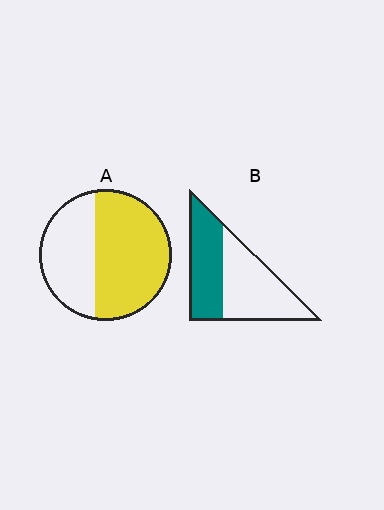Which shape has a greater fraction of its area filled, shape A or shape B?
Shape A.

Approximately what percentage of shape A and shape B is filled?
A is approximately 60% and B is approximately 45%.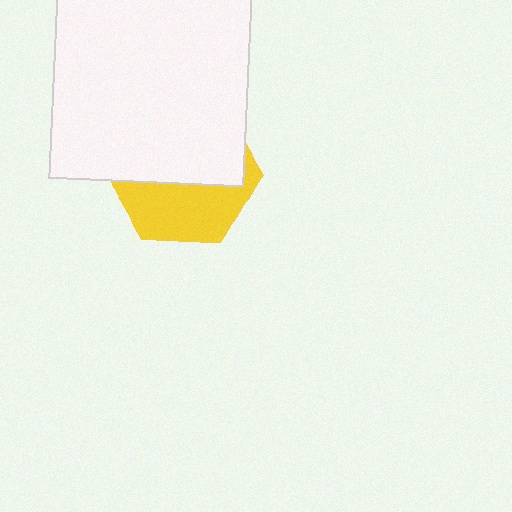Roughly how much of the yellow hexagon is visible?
A small part of it is visible (roughly 42%).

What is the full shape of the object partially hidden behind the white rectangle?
The partially hidden object is a yellow hexagon.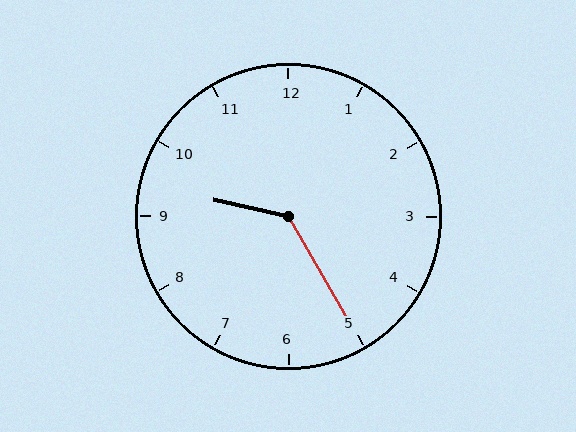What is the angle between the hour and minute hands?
Approximately 132 degrees.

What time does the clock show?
9:25.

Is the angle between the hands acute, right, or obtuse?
It is obtuse.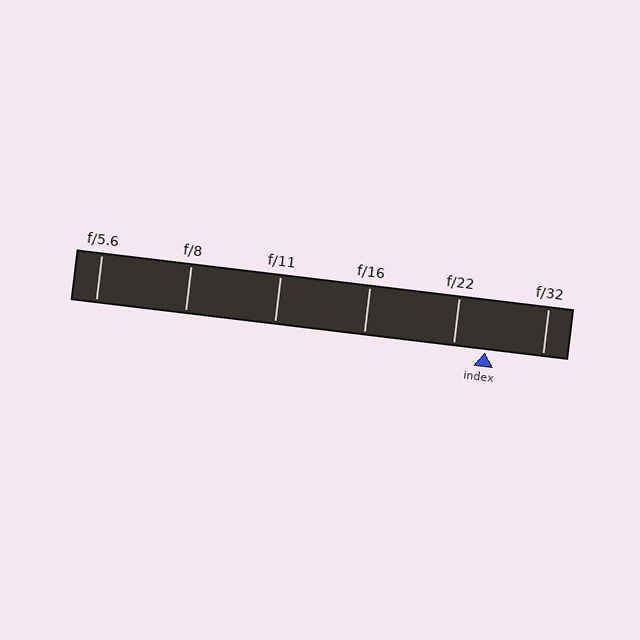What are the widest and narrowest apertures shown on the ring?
The widest aperture shown is f/5.6 and the narrowest is f/32.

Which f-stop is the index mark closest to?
The index mark is closest to f/22.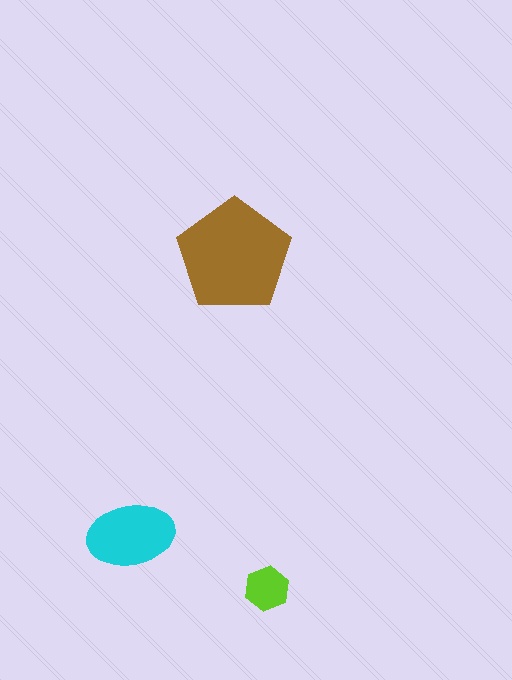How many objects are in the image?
There are 3 objects in the image.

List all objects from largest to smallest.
The brown pentagon, the cyan ellipse, the lime hexagon.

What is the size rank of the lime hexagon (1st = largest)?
3rd.